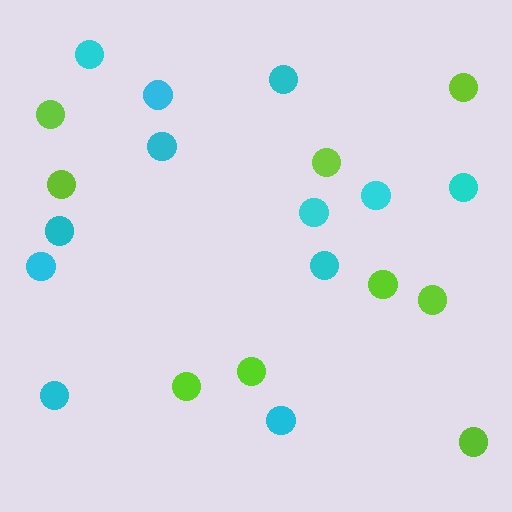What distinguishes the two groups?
There are 2 groups: one group of cyan circles (12) and one group of lime circles (9).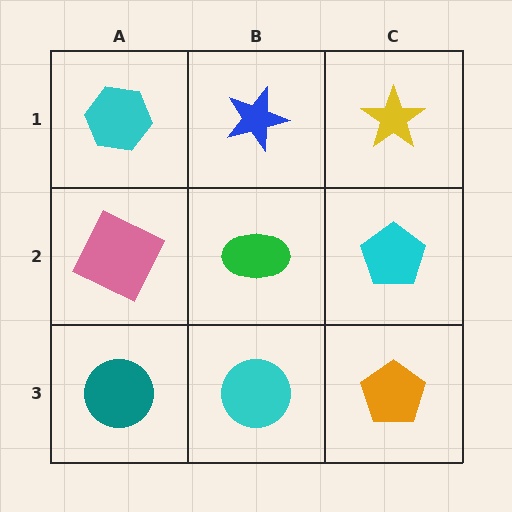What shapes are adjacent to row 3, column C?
A cyan pentagon (row 2, column C), a cyan circle (row 3, column B).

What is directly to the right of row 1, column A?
A blue star.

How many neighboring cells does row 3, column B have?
3.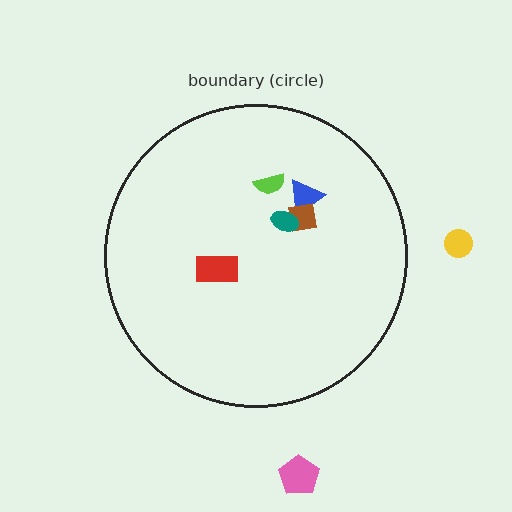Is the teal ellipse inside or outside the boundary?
Inside.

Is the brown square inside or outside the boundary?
Inside.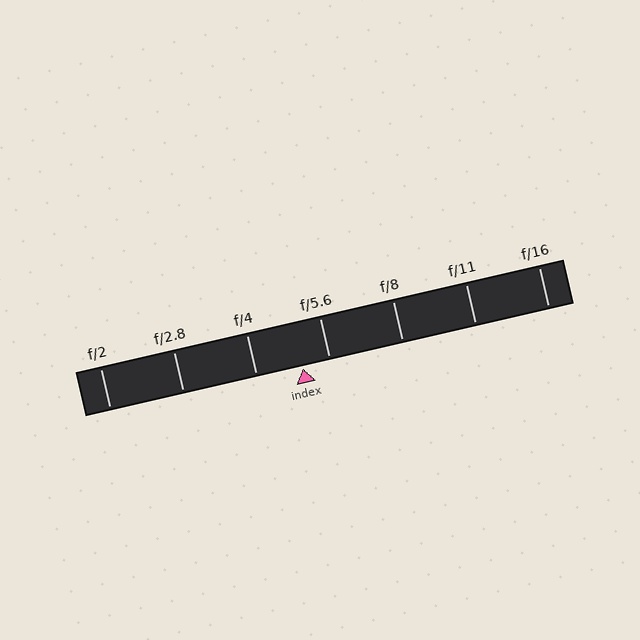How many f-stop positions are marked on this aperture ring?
There are 7 f-stop positions marked.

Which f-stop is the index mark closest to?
The index mark is closest to f/5.6.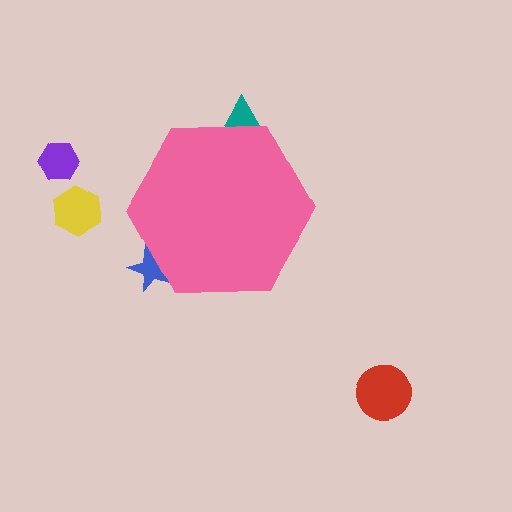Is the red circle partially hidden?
No, the red circle is fully visible.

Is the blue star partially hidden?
Yes, the blue star is partially hidden behind the pink hexagon.